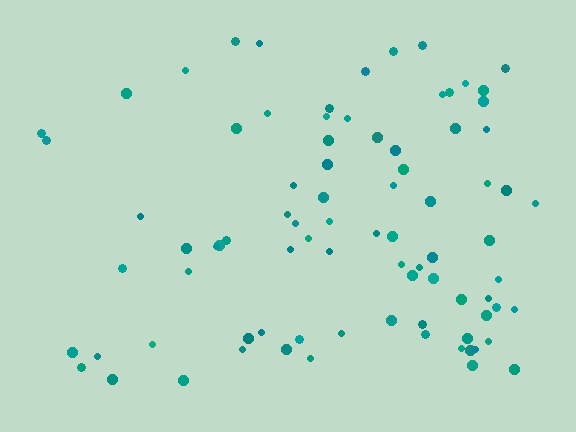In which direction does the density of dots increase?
From left to right, with the right side densest.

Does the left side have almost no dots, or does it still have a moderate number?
Still a moderate number, just noticeably fewer than the right.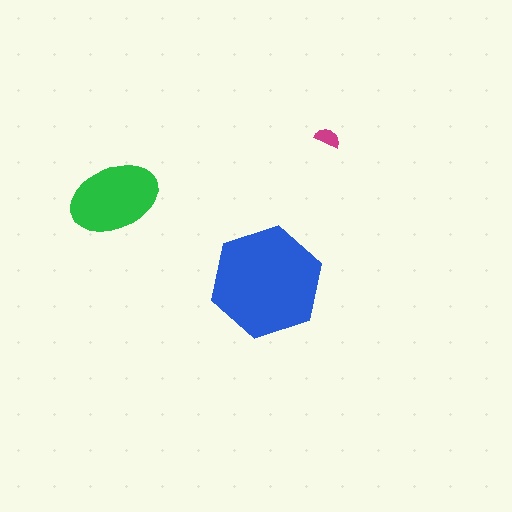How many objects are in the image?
There are 3 objects in the image.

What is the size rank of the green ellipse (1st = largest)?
2nd.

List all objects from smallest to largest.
The magenta semicircle, the green ellipse, the blue hexagon.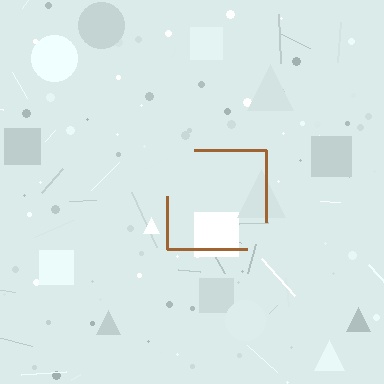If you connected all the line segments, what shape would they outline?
They would outline a square.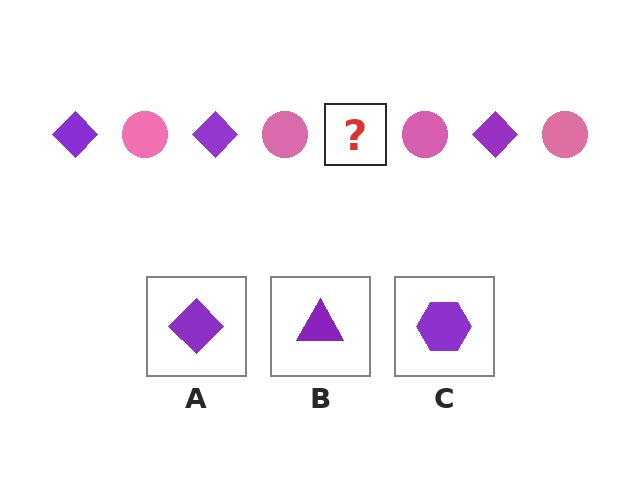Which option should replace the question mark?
Option A.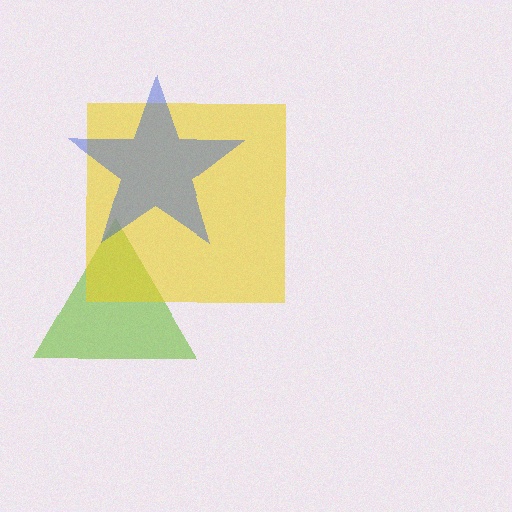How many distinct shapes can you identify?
There are 3 distinct shapes: a lime triangle, a yellow square, a blue star.